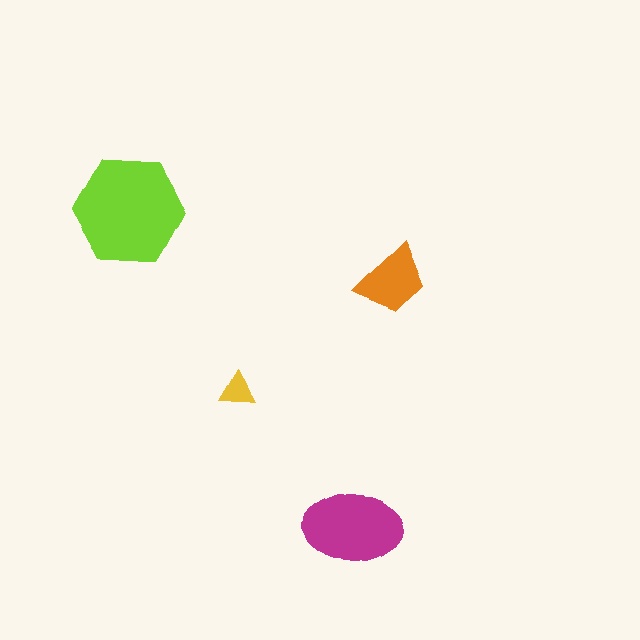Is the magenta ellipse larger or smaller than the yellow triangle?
Larger.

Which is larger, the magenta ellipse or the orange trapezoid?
The magenta ellipse.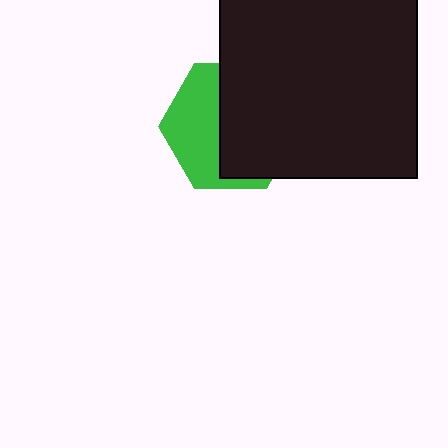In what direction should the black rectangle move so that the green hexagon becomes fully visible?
The black rectangle should move right. That is the shortest direction to clear the overlap and leave the green hexagon fully visible.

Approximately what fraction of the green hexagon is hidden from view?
Roughly 57% of the green hexagon is hidden behind the black rectangle.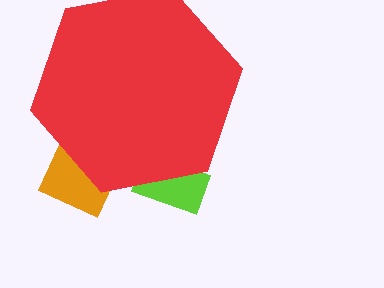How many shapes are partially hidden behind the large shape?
3 shapes are partially hidden.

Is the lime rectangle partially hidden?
Yes, the lime rectangle is partially hidden behind the red hexagon.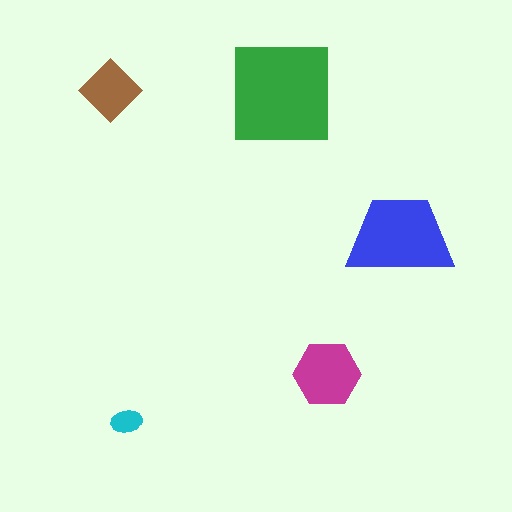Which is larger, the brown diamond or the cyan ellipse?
The brown diamond.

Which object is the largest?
The green square.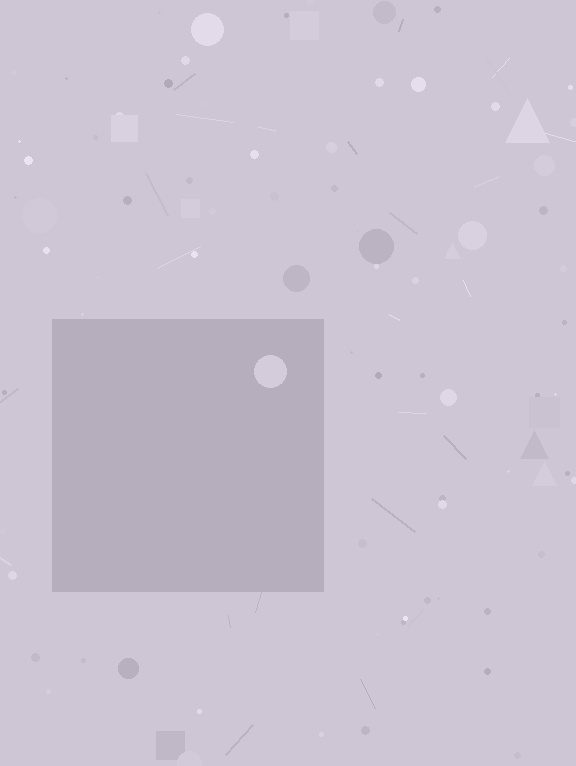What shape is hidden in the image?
A square is hidden in the image.